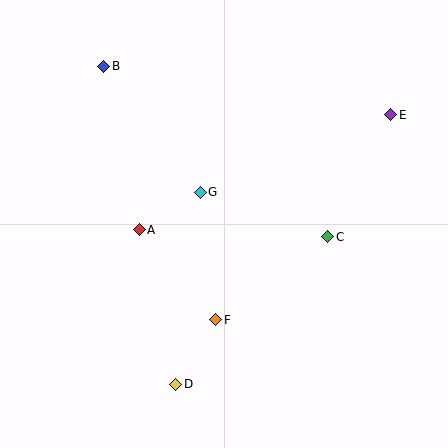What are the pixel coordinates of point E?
Point E is at (391, 115).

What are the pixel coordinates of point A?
Point A is at (139, 230).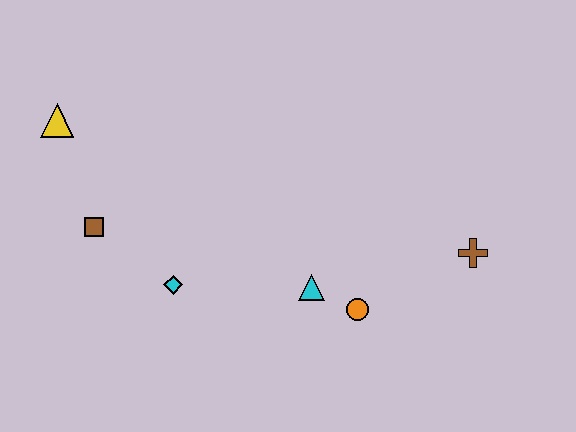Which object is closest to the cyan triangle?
The orange circle is closest to the cyan triangle.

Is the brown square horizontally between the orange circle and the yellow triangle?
Yes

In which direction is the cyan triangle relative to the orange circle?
The cyan triangle is to the left of the orange circle.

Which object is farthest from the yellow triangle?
The brown cross is farthest from the yellow triangle.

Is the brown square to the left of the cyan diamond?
Yes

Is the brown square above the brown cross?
Yes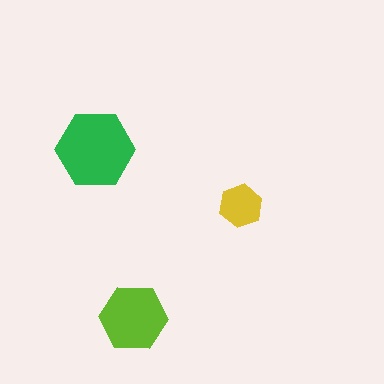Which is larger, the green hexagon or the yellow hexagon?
The green one.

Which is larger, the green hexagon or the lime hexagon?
The green one.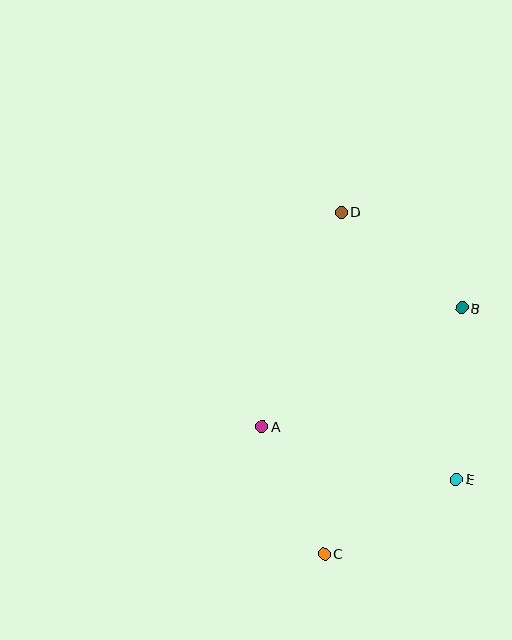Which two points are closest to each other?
Points A and C are closest to each other.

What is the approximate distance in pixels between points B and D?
The distance between B and D is approximately 154 pixels.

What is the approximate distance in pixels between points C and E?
The distance between C and E is approximately 152 pixels.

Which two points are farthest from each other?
Points C and D are farthest from each other.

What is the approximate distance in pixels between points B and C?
The distance between B and C is approximately 282 pixels.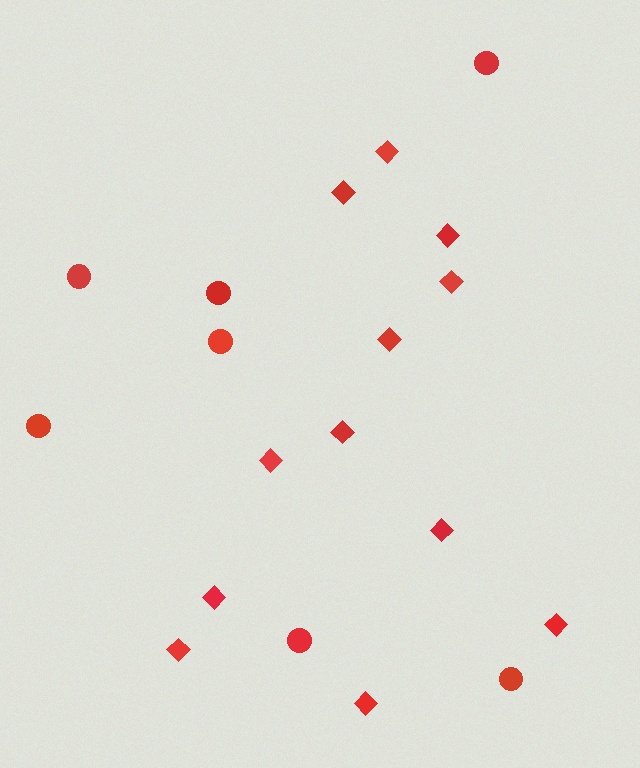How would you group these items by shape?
There are 2 groups: one group of diamonds (12) and one group of circles (7).